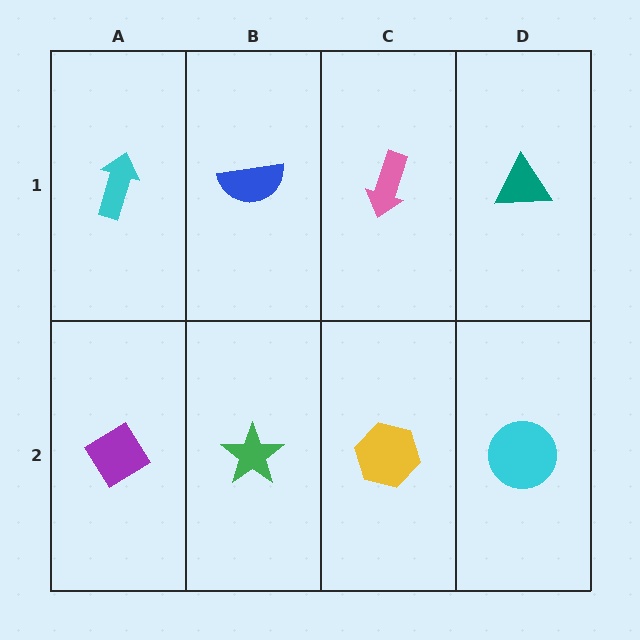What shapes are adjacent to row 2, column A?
A cyan arrow (row 1, column A), a green star (row 2, column B).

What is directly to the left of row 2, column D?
A yellow hexagon.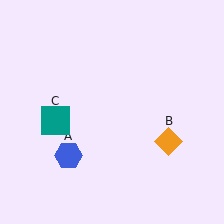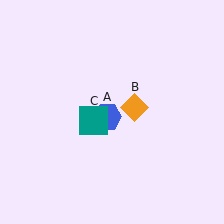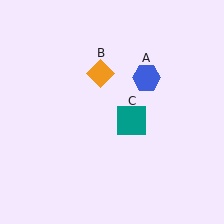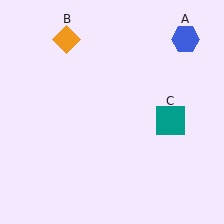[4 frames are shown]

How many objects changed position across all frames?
3 objects changed position: blue hexagon (object A), orange diamond (object B), teal square (object C).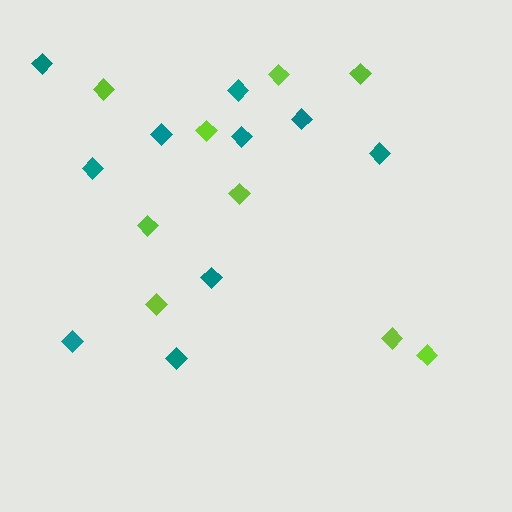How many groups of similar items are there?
There are 2 groups: one group of teal diamonds (10) and one group of lime diamonds (9).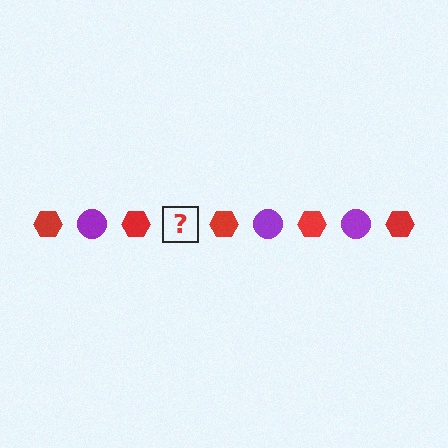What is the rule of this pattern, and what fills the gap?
The rule is that the pattern alternates between red hexagon and purple circle. The gap should be filled with a purple circle.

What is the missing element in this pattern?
The missing element is a purple circle.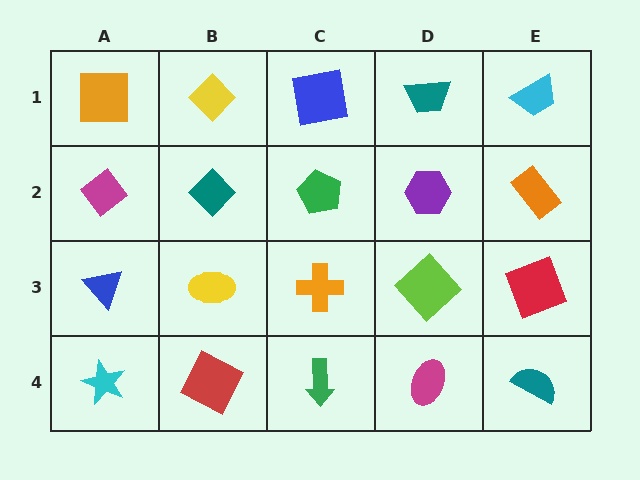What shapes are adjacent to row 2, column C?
A blue square (row 1, column C), an orange cross (row 3, column C), a teal diamond (row 2, column B), a purple hexagon (row 2, column D).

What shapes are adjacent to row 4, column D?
A lime diamond (row 3, column D), a green arrow (row 4, column C), a teal semicircle (row 4, column E).